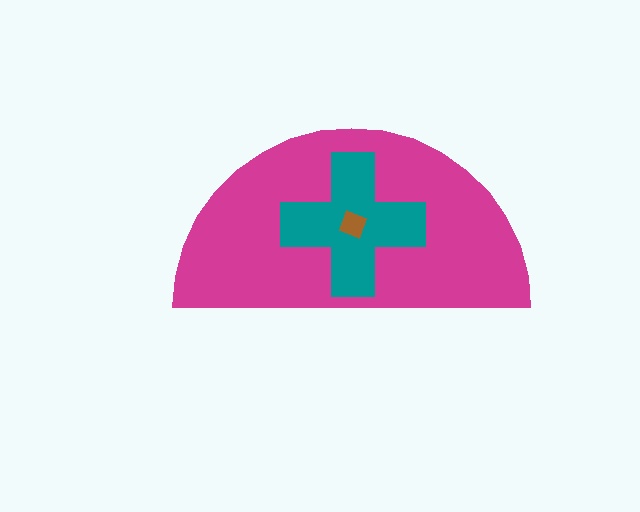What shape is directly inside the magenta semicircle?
The teal cross.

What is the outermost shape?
The magenta semicircle.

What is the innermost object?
The brown diamond.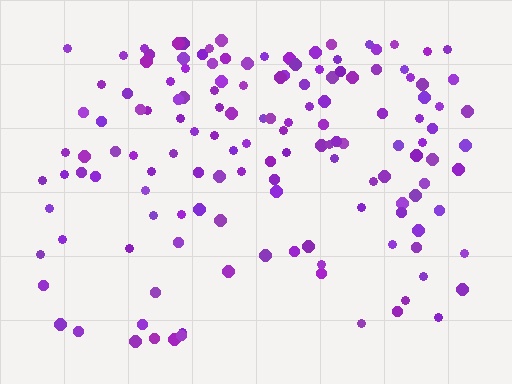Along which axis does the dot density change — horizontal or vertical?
Vertical.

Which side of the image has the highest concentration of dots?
The top.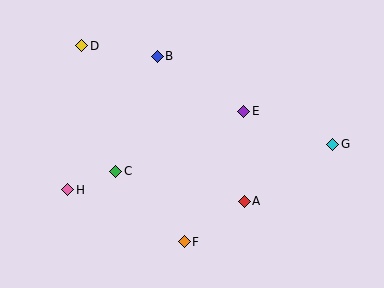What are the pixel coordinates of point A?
Point A is at (244, 201).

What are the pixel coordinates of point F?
Point F is at (184, 242).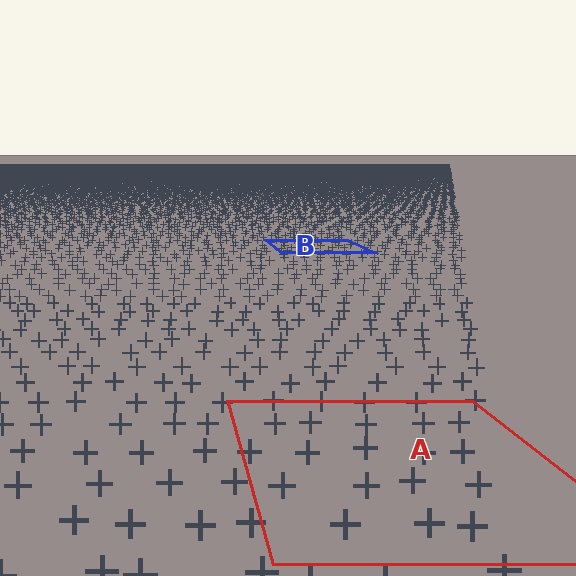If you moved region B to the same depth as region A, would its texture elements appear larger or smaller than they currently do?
They would appear larger. At a closer depth, the same texture elements are projected at a bigger on-screen size.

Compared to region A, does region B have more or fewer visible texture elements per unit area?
Region B has more texture elements per unit area — they are packed more densely because it is farther away.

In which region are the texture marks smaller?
The texture marks are smaller in region B, because it is farther away.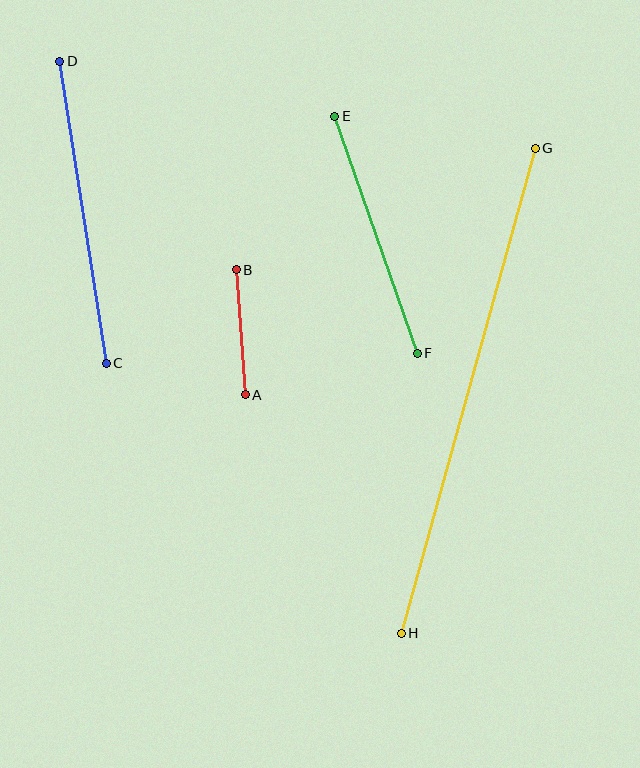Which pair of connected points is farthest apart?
Points G and H are farthest apart.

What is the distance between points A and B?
The distance is approximately 125 pixels.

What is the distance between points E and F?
The distance is approximately 251 pixels.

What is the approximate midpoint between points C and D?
The midpoint is at approximately (83, 212) pixels.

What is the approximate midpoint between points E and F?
The midpoint is at approximately (376, 235) pixels.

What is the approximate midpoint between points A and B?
The midpoint is at approximately (241, 332) pixels.